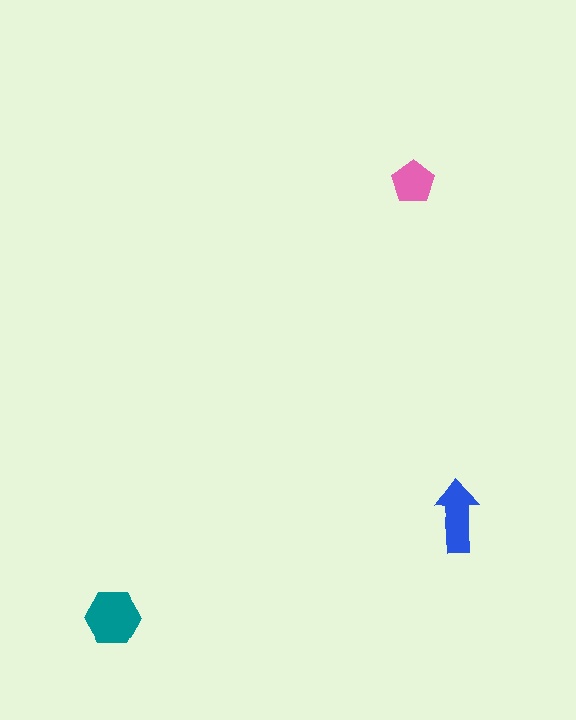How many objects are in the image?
There are 3 objects in the image.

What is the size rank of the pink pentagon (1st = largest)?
3rd.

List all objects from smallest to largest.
The pink pentagon, the blue arrow, the teal hexagon.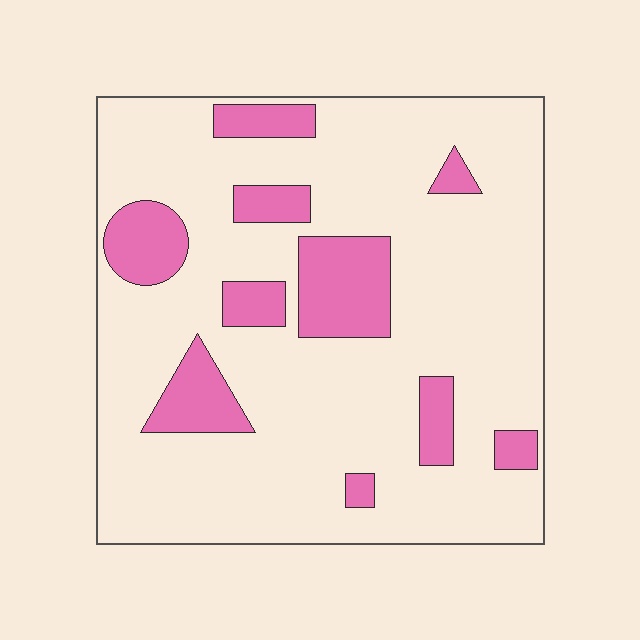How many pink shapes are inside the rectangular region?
10.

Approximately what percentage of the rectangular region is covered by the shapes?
Approximately 20%.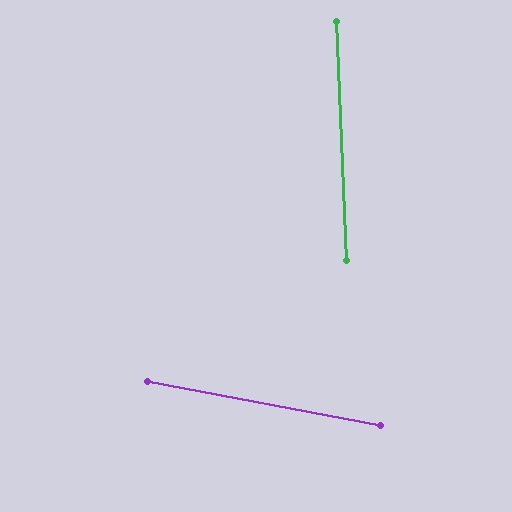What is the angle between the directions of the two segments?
Approximately 77 degrees.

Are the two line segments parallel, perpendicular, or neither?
Neither parallel nor perpendicular — they differ by about 77°.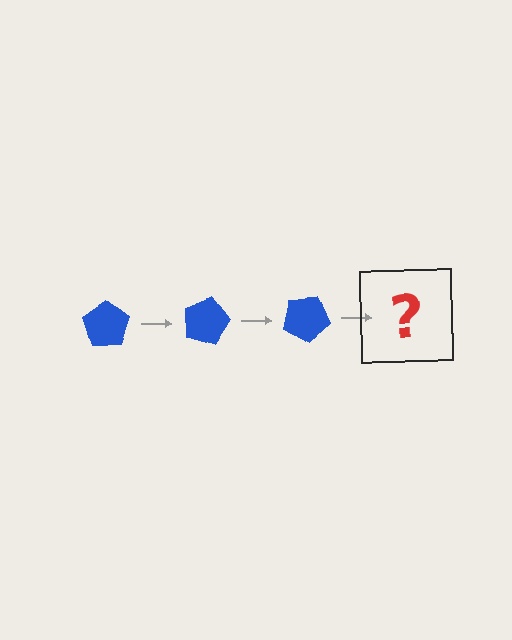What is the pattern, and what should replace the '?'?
The pattern is that the pentagon rotates 15 degrees each step. The '?' should be a blue pentagon rotated 45 degrees.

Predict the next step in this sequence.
The next step is a blue pentagon rotated 45 degrees.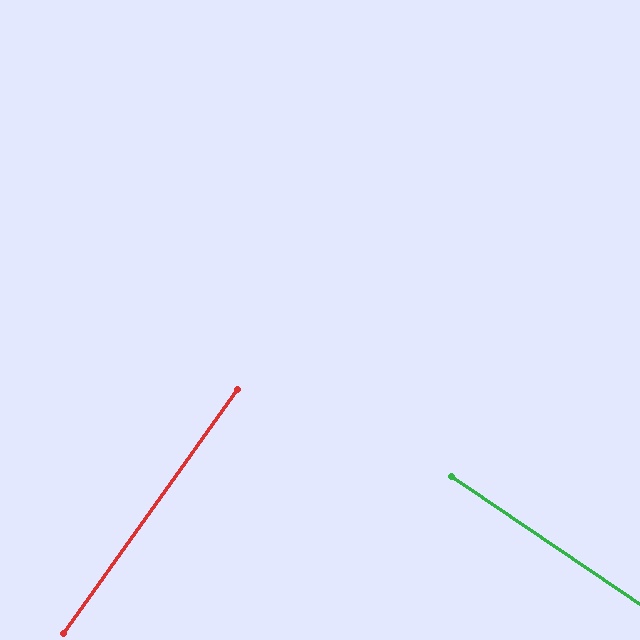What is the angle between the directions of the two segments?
Approximately 89 degrees.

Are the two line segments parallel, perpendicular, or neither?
Perpendicular — they meet at approximately 89°.